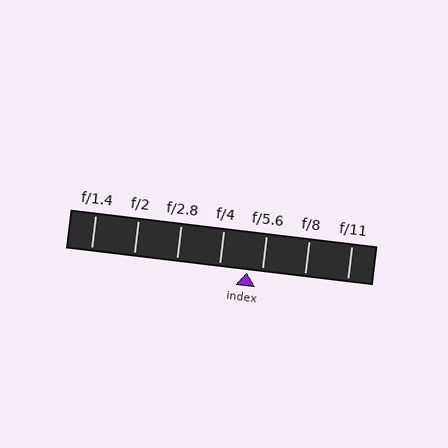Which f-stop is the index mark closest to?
The index mark is closest to f/5.6.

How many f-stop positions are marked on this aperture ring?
There are 7 f-stop positions marked.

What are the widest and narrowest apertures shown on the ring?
The widest aperture shown is f/1.4 and the narrowest is f/11.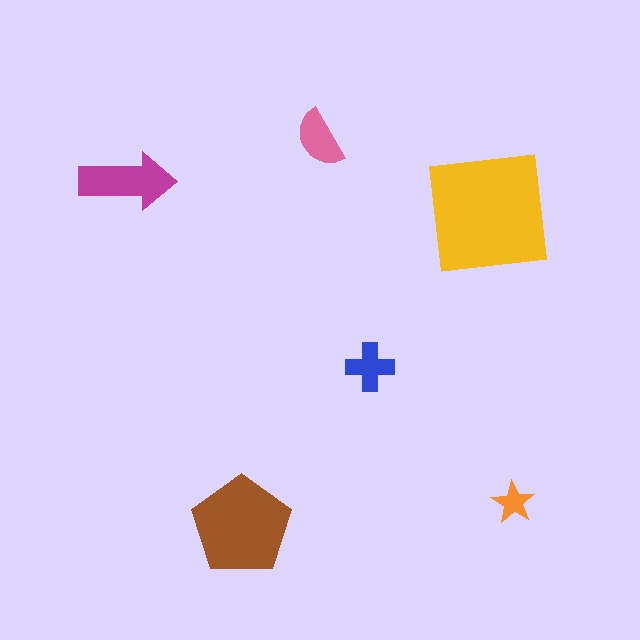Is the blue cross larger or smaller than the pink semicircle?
Smaller.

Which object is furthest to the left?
The magenta arrow is leftmost.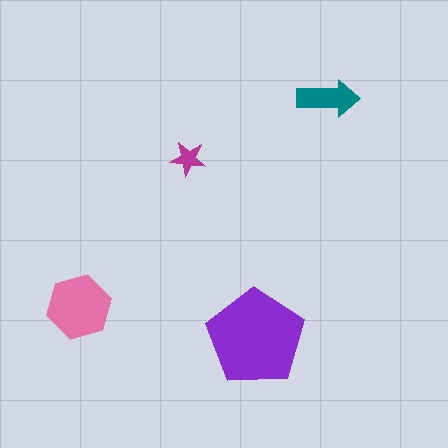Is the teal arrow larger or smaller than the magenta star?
Larger.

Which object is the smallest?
The magenta star.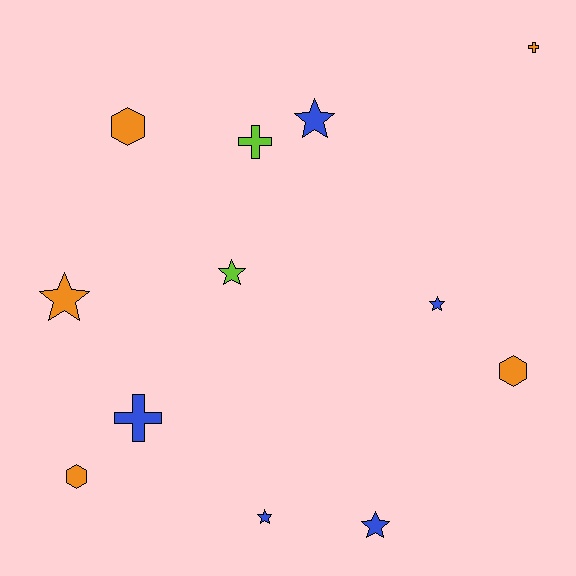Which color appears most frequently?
Orange, with 5 objects.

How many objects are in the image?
There are 12 objects.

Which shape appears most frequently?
Star, with 6 objects.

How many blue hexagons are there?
There are no blue hexagons.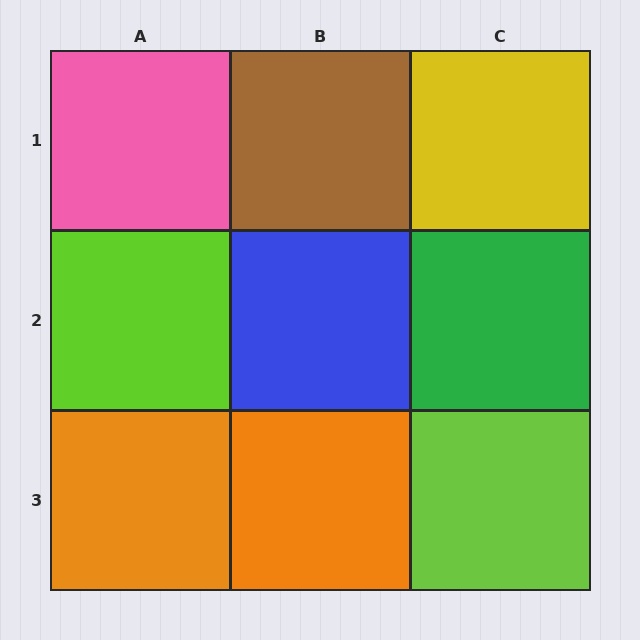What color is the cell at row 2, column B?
Blue.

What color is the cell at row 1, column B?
Brown.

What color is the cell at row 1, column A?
Pink.